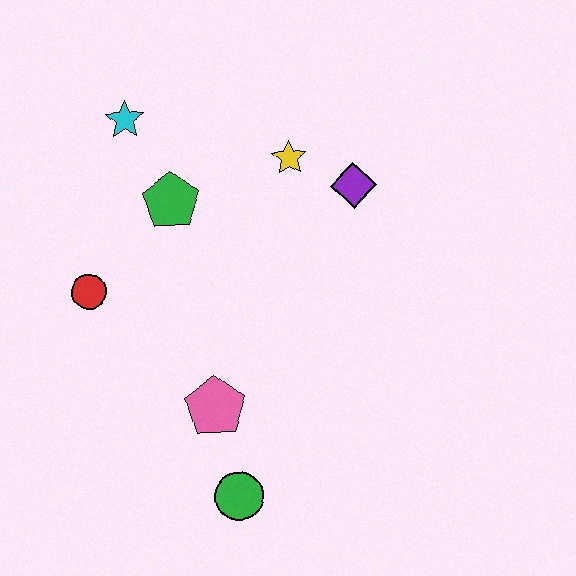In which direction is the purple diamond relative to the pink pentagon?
The purple diamond is above the pink pentagon.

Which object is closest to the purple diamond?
The yellow star is closest to the purple diamond.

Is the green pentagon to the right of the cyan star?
Yes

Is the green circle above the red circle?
No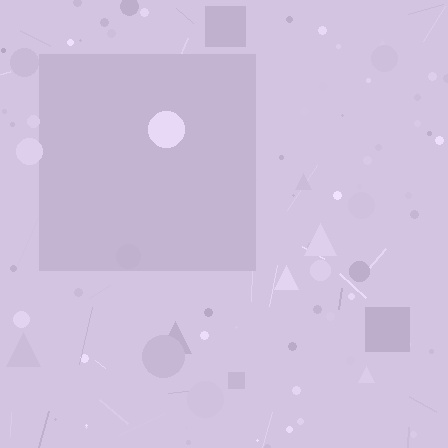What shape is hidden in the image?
A square is hidden in the image.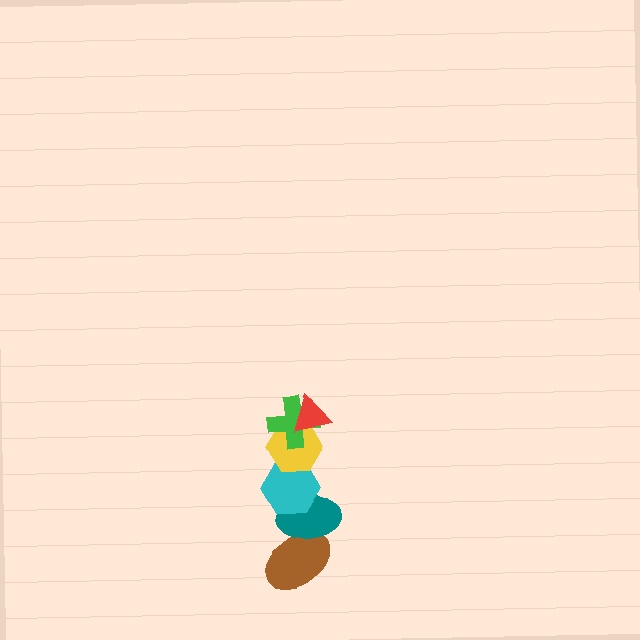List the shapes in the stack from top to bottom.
From top to bottom: the red triangle, the green cross, the yellow hexagon, the cyan hexagon, the teal ellipse, the brown ellipse.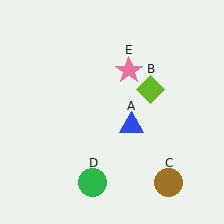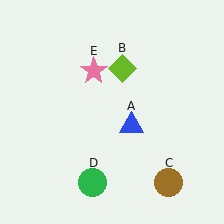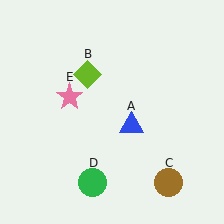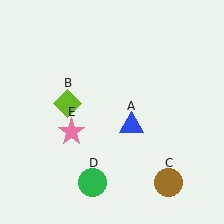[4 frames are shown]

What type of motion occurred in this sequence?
The lime diamond (object B), pink star (object E) rotated counterclockwise around the center of the scene.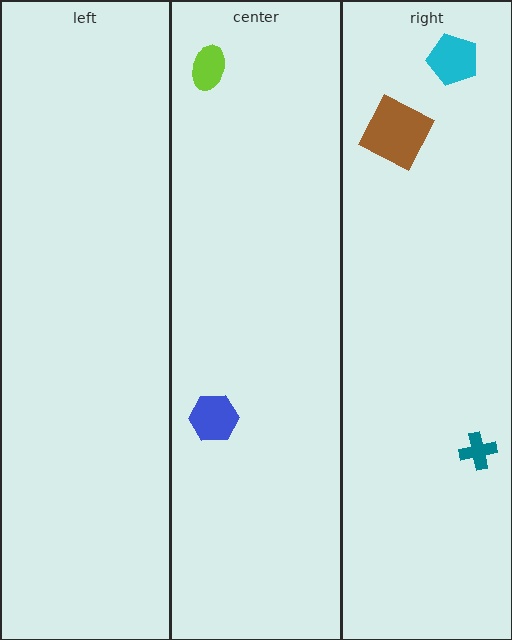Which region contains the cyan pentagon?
The right region.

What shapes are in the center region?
The lime ellipse, the blue hexagon.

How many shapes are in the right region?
3.